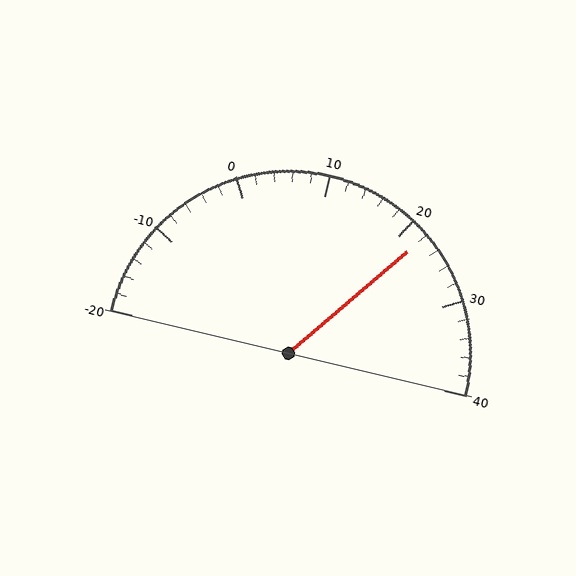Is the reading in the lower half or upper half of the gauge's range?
The reading is in the upper half of the range (-20 to 40).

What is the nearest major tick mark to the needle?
The nearest major tick mark is 20.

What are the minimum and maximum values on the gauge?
The gauge ranges from -20 to 40.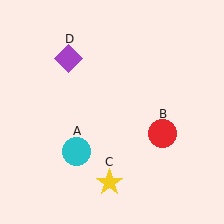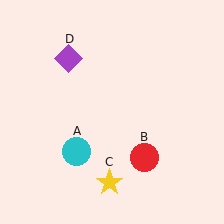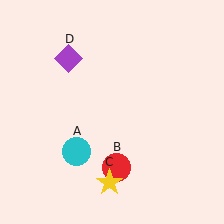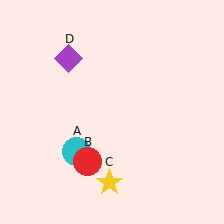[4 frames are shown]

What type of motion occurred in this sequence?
The red circle (object B) rotated clockwise around the center of the scene.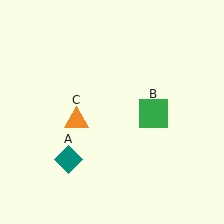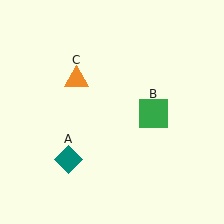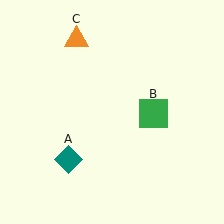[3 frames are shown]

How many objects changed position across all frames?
1 object changed position: orange triangle (object C).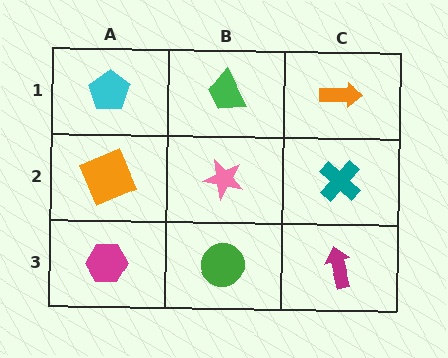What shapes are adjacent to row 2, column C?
An orange arrow (row 1, column C), a magenta arrow (row 3, column C), a pink star (row 2, column B).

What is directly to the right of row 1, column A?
A green trapezoid.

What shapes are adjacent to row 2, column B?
A green trapezoid (row 1, column B), a green circle (row 3, column B), an orange square (row 2, column A), a teal cross (row 2, column C).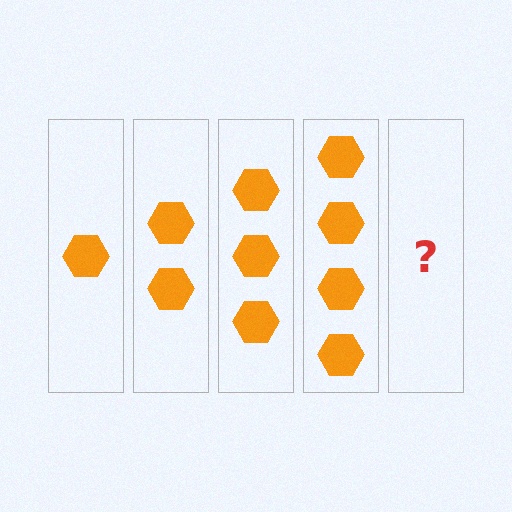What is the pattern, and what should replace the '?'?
The pattern is that each step adds one more hexagon. The '?' should be 5 hexagons.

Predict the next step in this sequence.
The next step is 5 hexagons.